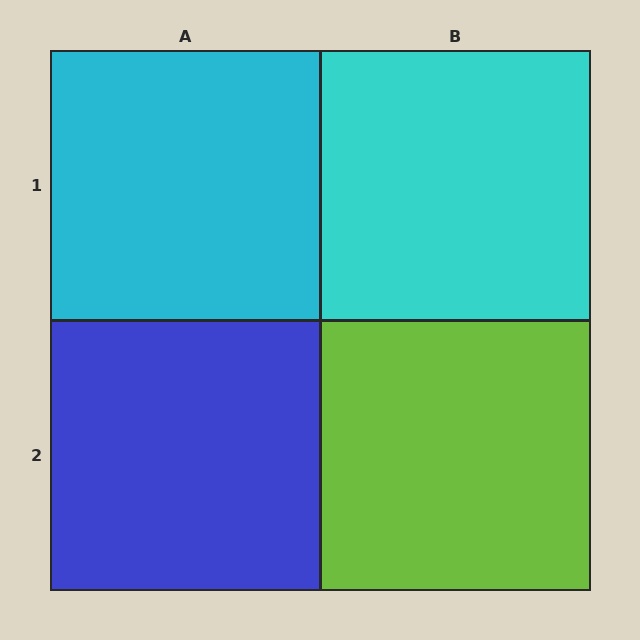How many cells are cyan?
2 cells are cyan.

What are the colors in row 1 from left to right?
Cyan, cyan.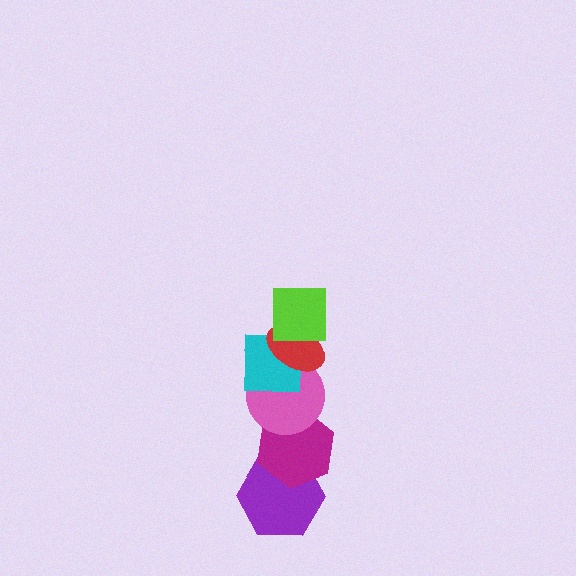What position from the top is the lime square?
The lime square is 1st from the top.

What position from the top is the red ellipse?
The red ellipse is 2nd from the top.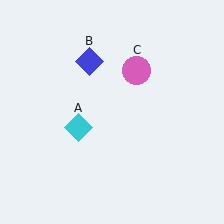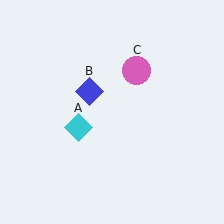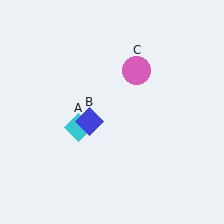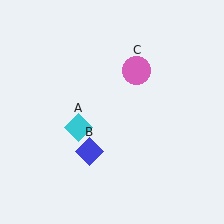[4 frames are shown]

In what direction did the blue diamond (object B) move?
The blue diamond (object B) moved down.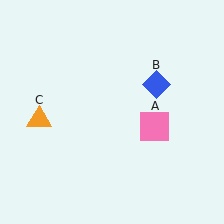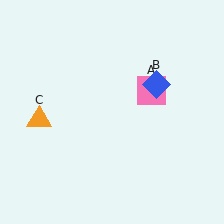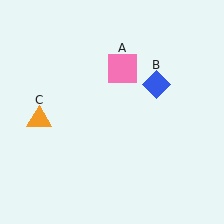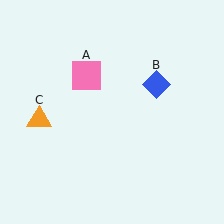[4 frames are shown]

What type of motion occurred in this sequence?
The pink square (object A) rotated counterclockwise around the center of the scene.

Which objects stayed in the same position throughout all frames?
Blue diamond (object B) and orange triangle (object C) remained stationary.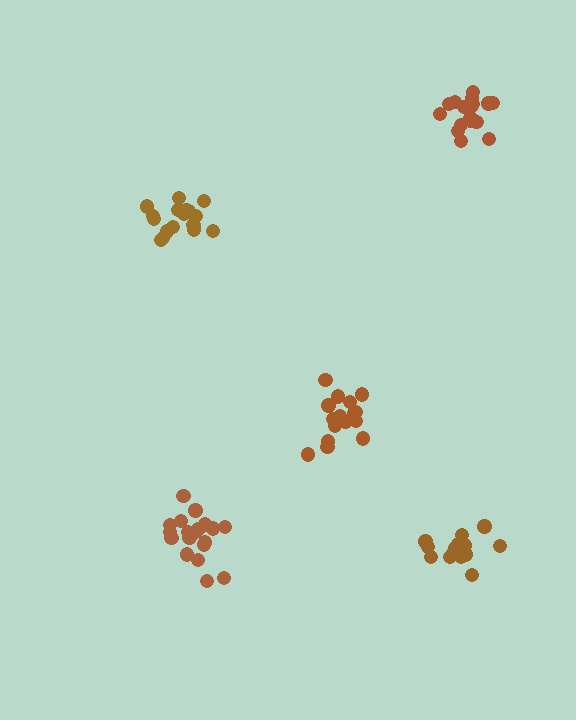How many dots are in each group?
Group 1: 16 dots, Group 2: 17 dots, Group 3: 19 dots, Group 4: 16 dots, Group 5: 17 dots (85 total).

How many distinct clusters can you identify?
There are 5 distinct clusters.